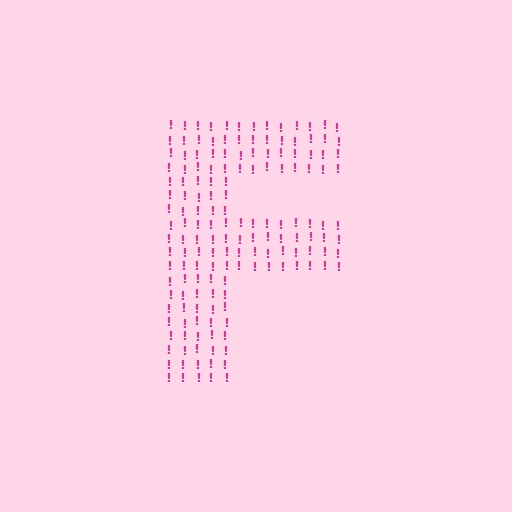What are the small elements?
The small elements are exclamation marks.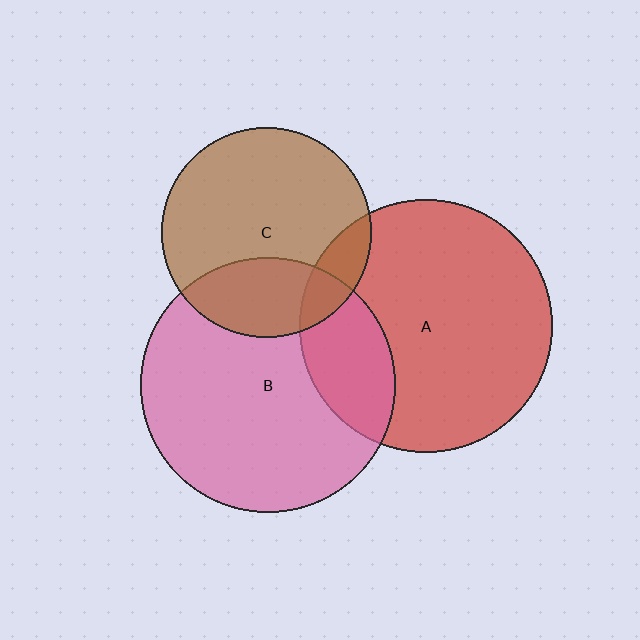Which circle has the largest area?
Circle B (pink).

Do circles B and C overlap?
Yes.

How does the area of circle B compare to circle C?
Approximately 1.5 times.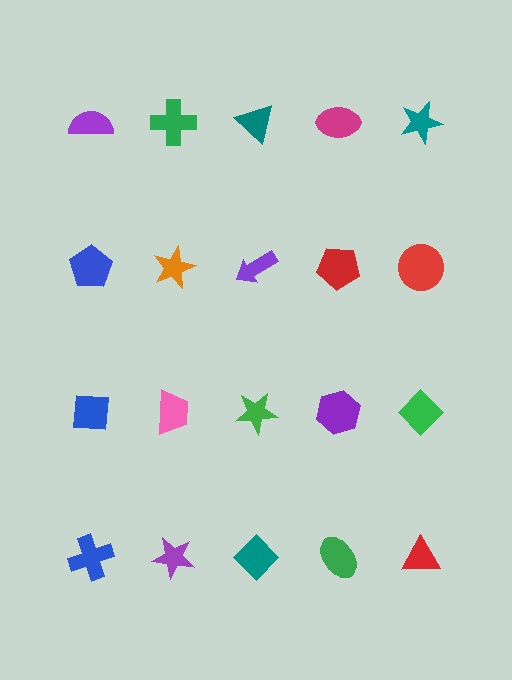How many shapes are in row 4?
5 shapes.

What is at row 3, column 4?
A purple hexagon.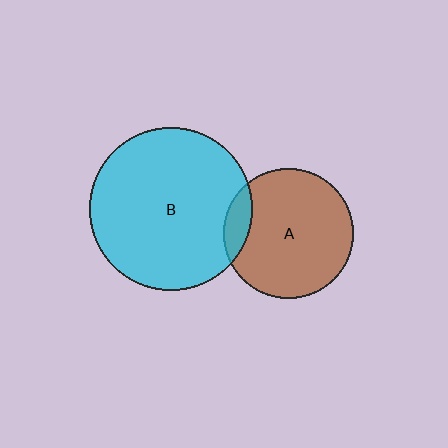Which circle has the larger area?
Circle B (cyan).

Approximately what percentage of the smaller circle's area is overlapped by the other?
Approximately 10%.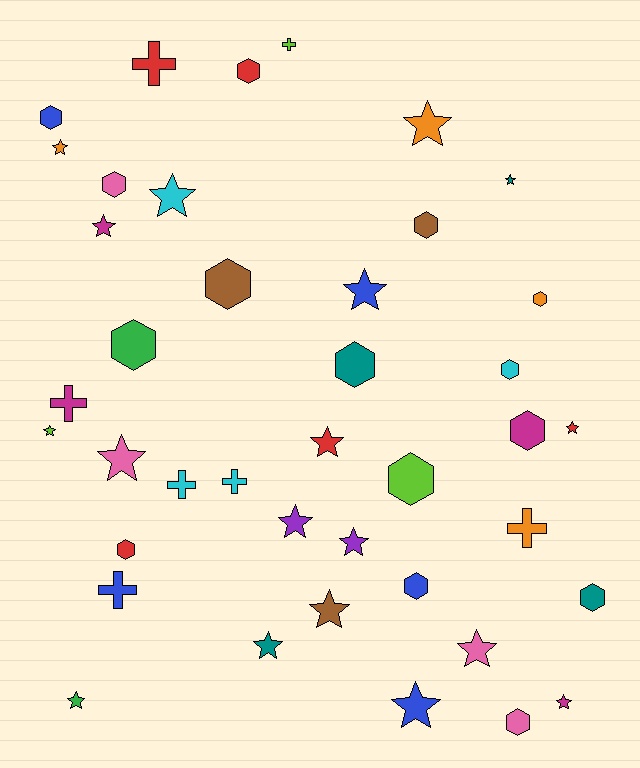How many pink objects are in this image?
There are 4 pink objects.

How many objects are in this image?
There are 40 objects.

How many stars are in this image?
There are 18 stars.